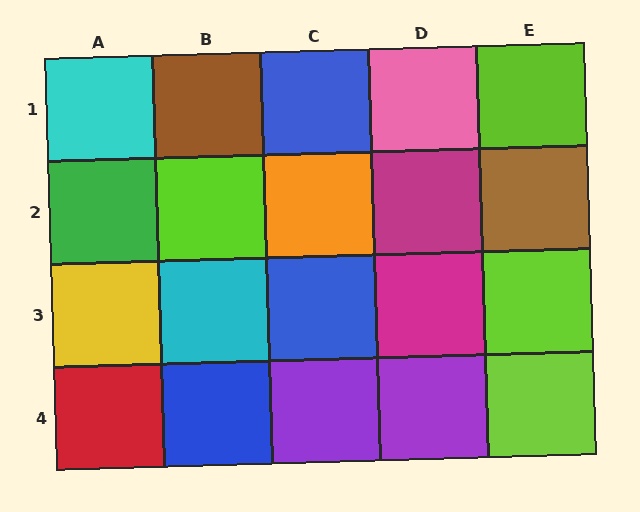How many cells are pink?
1 cell is pink.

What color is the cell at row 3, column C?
Blue.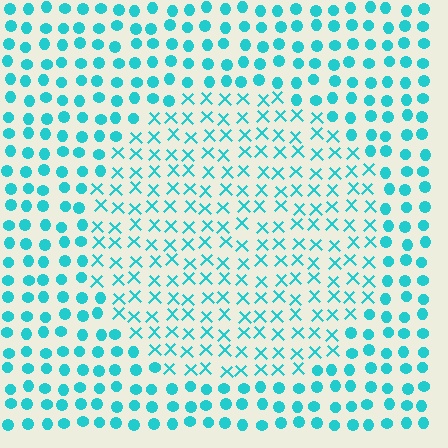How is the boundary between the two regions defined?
The boundary is defined by a change in element shape: X marks inside vs. circles outside. All elements share the same color and spacing.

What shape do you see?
I see a circle.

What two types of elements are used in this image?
The image uses X marks inside the circle region and circles outside it.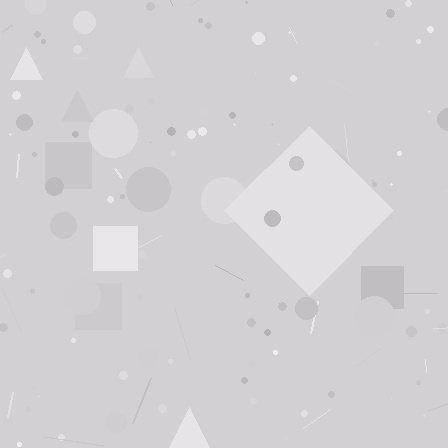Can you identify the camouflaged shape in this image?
The camouflaged shape is a diamond.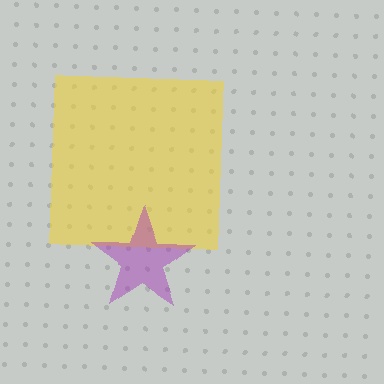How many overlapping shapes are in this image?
There are 2 overlapping shapes in the image.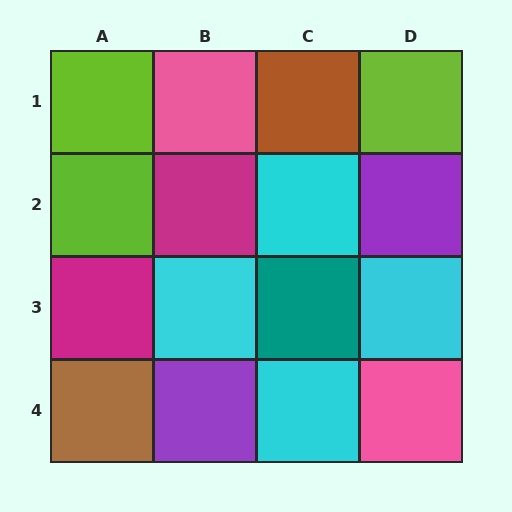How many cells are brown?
2 cells are brown.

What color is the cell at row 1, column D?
Lime.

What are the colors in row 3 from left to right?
Magenta, cyan, teal, cyan.